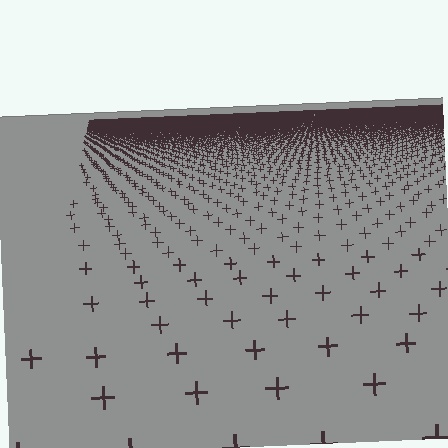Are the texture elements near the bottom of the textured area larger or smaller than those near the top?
Larger. Near the bottom, elements are closer to the viewer and appear at a bigger on-screen size.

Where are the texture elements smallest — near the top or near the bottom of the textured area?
Near the top.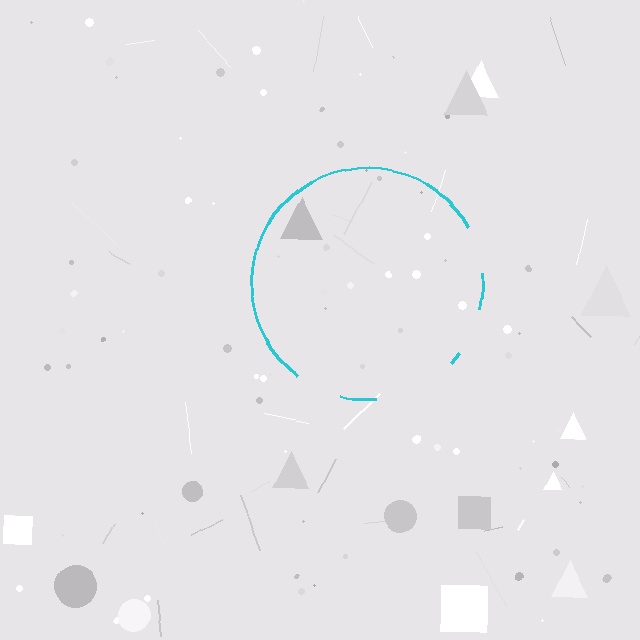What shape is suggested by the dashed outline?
The dashed outline suggests a circle.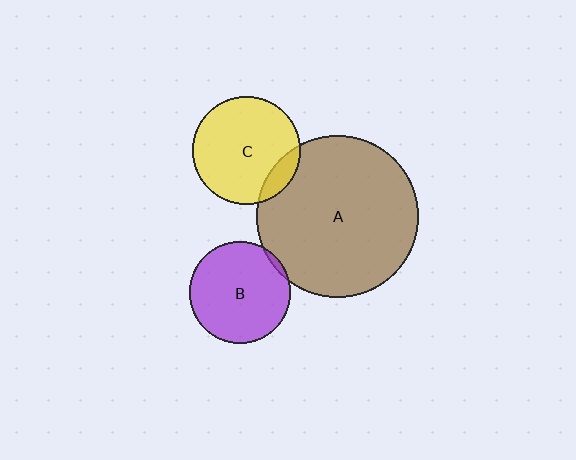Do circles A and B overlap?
Yes.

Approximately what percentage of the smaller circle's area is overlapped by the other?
Approximately 5%.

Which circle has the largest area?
Circle A (brown).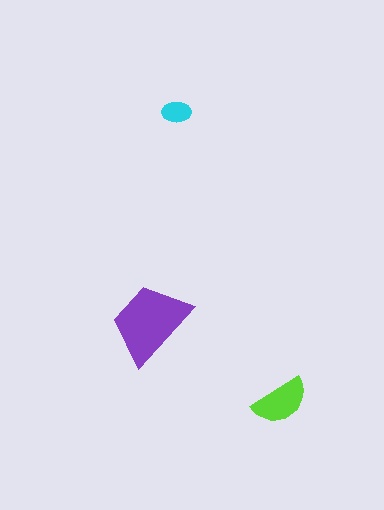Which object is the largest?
The purple trapezoid.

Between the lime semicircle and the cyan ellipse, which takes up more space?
The lime semicircle.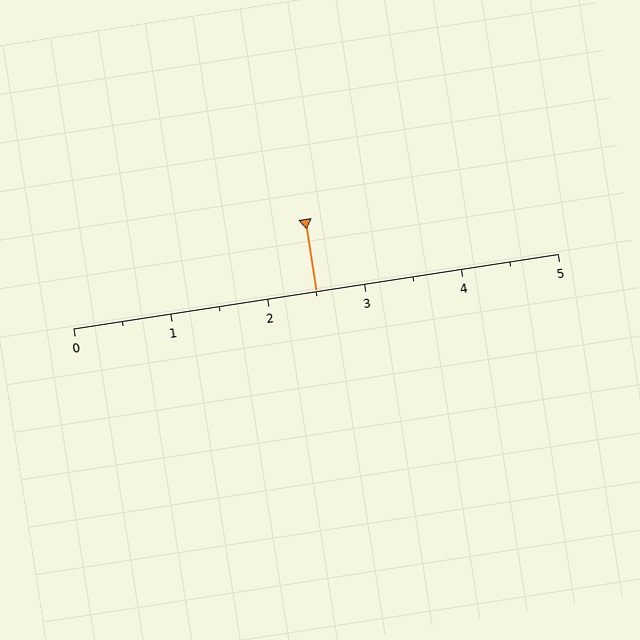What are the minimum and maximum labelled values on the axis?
The axis runs from 0 to 5.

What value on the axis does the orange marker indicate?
The marker indicates approximately 2.5.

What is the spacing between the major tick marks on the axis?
The major ticks are spaced 1 apart.